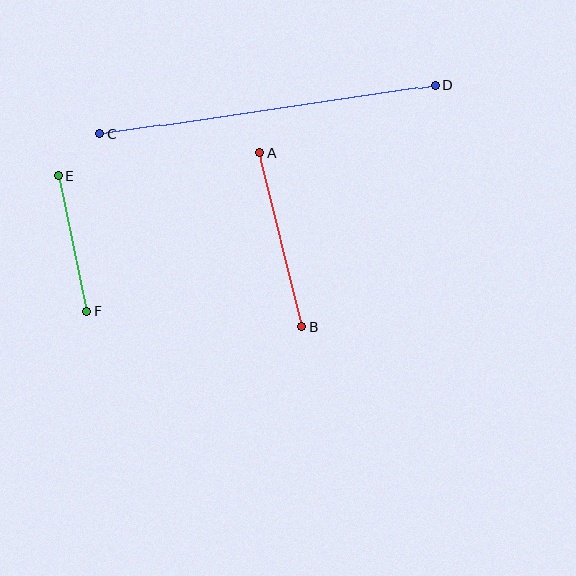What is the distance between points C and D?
The distance is approximately 339 pixels.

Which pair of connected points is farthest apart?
Points C and D are farthest apart.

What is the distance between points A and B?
The distance is approximately 179 pixels.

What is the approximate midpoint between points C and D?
The midpoint is at approximately (267, 109) pixels.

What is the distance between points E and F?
The distance is approximately 139 pixels.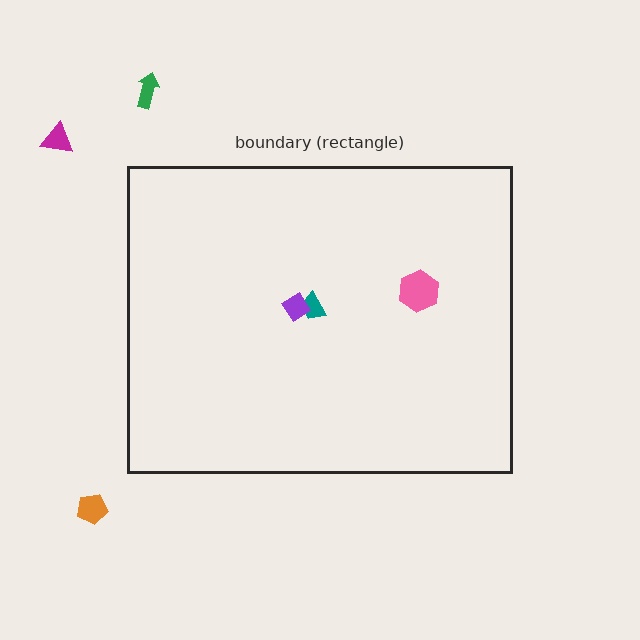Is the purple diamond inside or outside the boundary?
Inside.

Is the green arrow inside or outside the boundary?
Outside.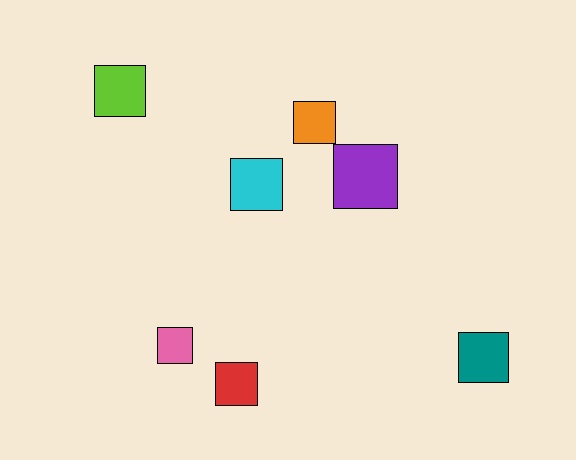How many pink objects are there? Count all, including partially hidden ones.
There is 1 pink object.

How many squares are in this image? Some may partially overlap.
There are 7 squares.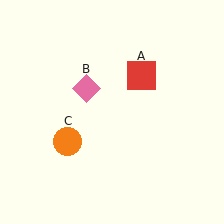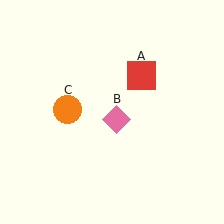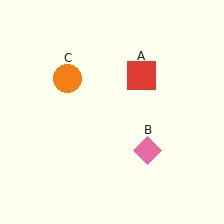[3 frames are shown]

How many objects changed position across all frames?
2 objects changed position: pink diamond (object B), orange circle (object C).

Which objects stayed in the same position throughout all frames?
Red square (object A) remained stationary.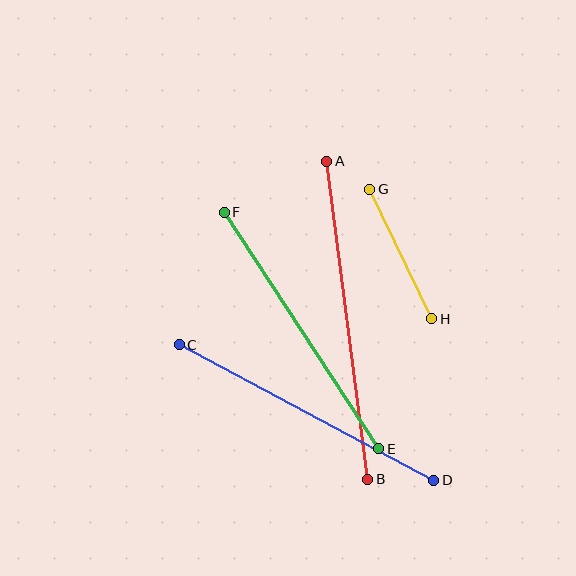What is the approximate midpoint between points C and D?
The midpoint is at approximately (307, 412) pixels.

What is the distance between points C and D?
The distance is approximately 288 pixels.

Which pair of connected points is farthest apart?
Points A and B are farthest apart.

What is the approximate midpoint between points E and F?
The midpoint is at approximately (301, 331) pixels.